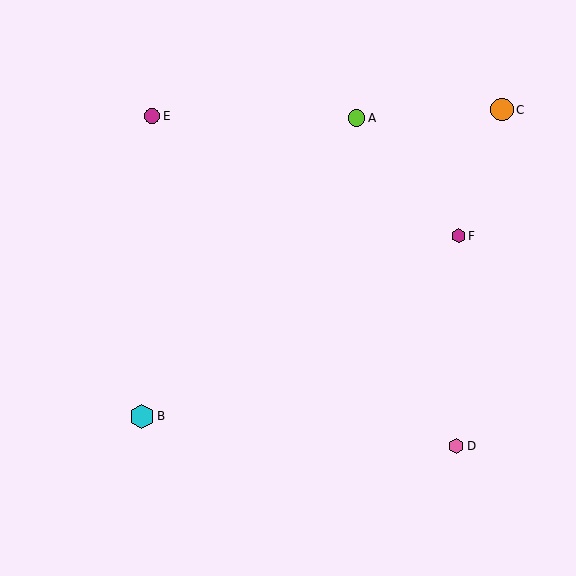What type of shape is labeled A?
Shape A is a lime circle.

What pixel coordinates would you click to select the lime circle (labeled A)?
Click at (356, 118) to select the lime circle A.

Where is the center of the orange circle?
The center of the orange circle is at (502, 110).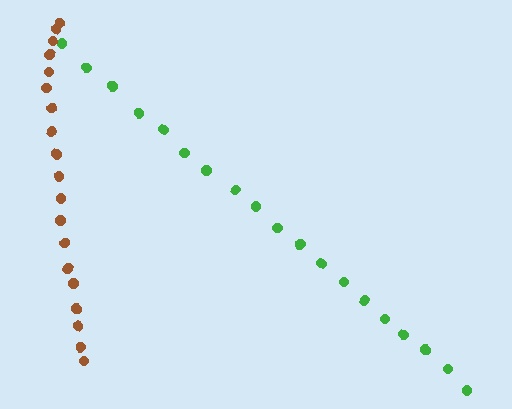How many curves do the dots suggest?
There are 2 distinct paths.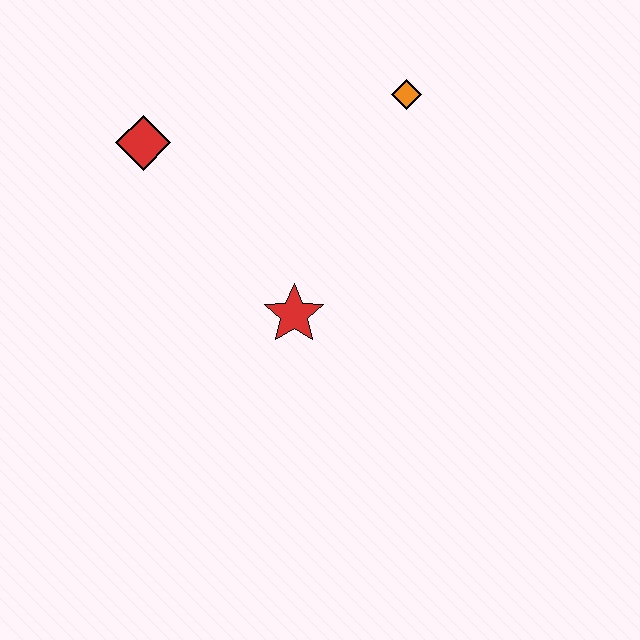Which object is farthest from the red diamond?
The orange diamond is farthest from the red diamond.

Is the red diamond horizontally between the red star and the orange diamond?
No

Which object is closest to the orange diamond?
The red star is closest to the orange diamond.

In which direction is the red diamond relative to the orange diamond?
The red diamond is to the left of the orange diamond.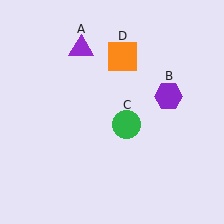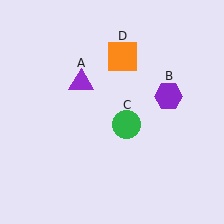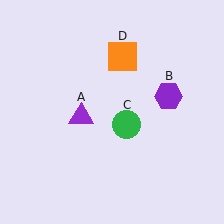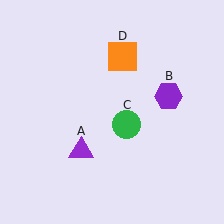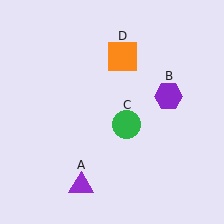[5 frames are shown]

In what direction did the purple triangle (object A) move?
The purple triangle (object A) moved down.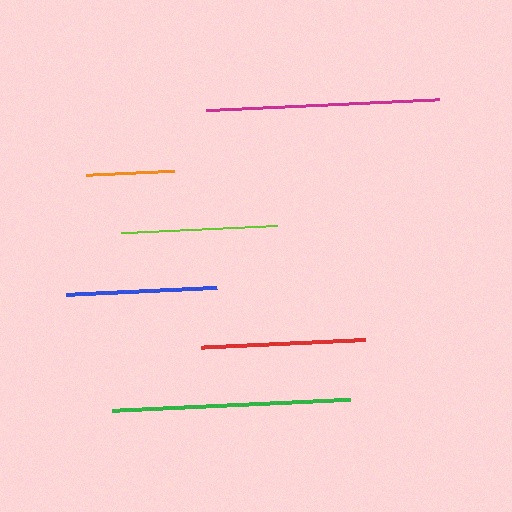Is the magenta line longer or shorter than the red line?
The magenta line is longer than the red line.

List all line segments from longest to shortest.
From longest to shortest: green, magenta, red, lime, blue, orange.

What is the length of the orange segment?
The orange segment is approximately 88 pixels long.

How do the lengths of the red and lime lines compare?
The red and lime lines are approximately the same length.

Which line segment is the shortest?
The orange line is the shortest at approximately 88 pixels.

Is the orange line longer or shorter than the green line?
The green line is longer than the orange line.